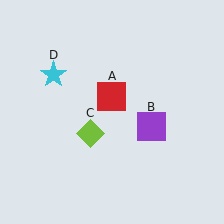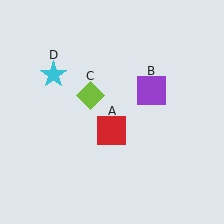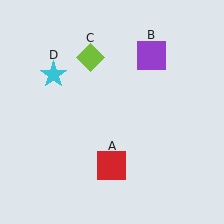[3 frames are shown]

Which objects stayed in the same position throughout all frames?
Cyan star (object D) remained stationary.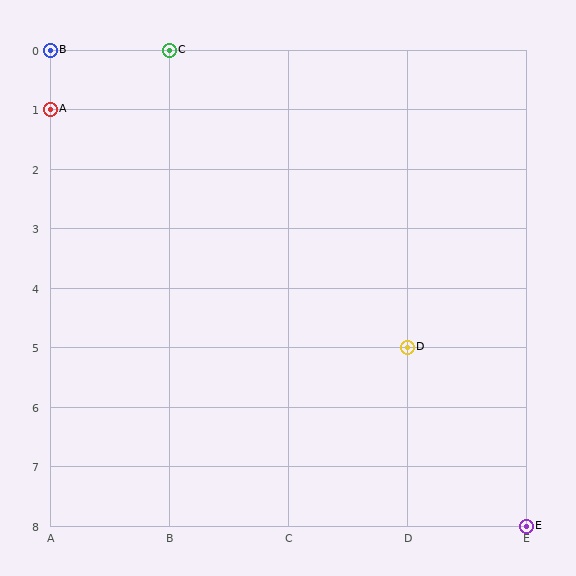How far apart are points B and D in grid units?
Points B and D are 3 columns and 5 rows apart (about 5.8 grid units diagonally).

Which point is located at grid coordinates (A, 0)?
Point B is at (A, 0).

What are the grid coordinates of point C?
Point C is at grid coordinates (B, 0).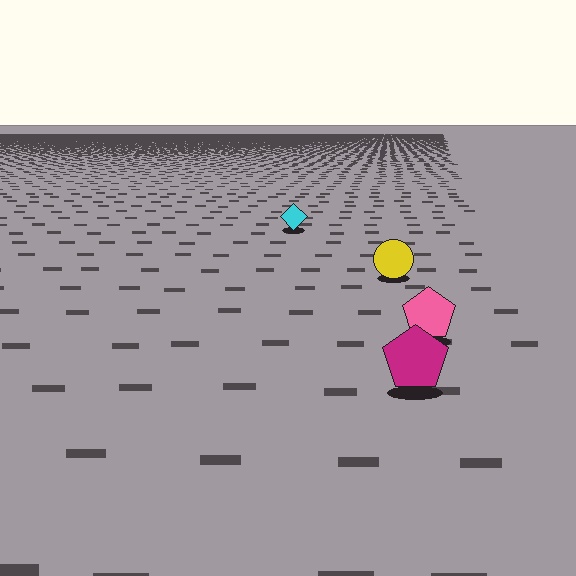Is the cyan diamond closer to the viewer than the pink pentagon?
No. The pink pentagon is closer — you can tell from the texture gradient: the ground texture is coarser near it.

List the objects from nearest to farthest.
From nearest to farthest: the magenta pentagon, the pink pentagon, the yellow circle, the cyan diamond.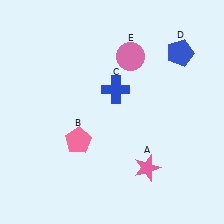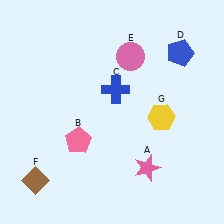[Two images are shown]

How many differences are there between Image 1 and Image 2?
There are 2 differences between the two images.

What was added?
A brown diamond (F), a yellow hexagon (G) were added in Image 2.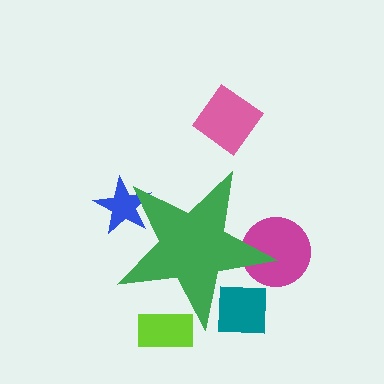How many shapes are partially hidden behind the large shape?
4 shapes are partially hidden.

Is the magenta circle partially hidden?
Yes, the magenta circle is partially hidden behind the green star.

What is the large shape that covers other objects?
A green star.